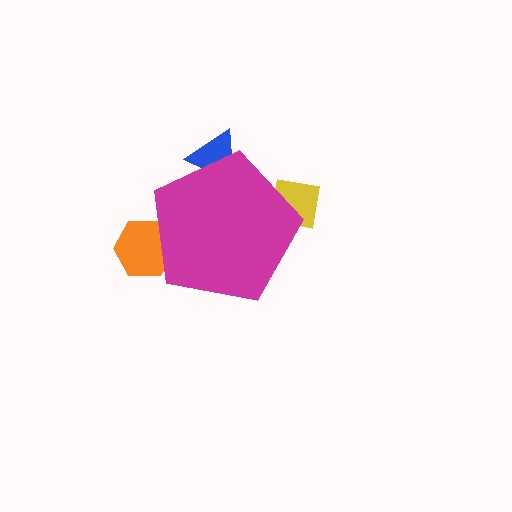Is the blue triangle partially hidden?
Yes, the blue triangle is partially hidden behind the magenta pentagon.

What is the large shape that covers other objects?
A magenta pentagon.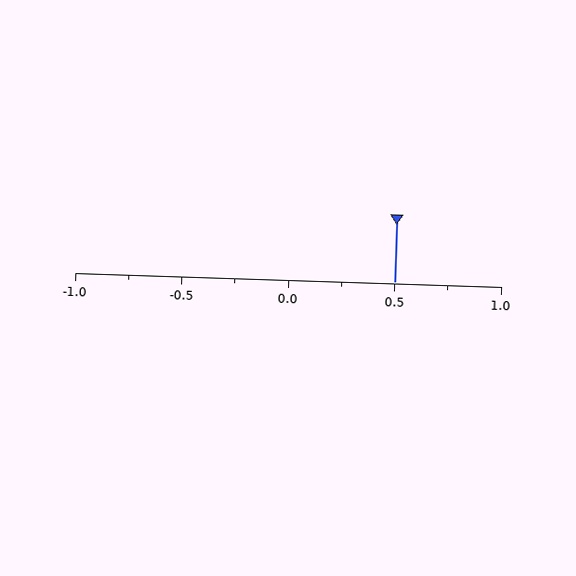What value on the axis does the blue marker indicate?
The marker indicates approximately 0.5.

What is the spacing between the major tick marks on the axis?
The major ticks are spaced 0.5 apart.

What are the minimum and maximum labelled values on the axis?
The axis runs from -1.0 to 1.0.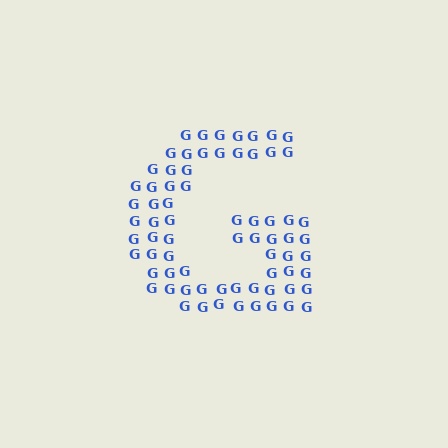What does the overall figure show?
The overall figure shows the letter G.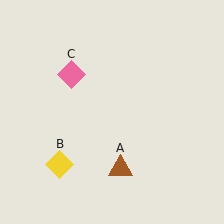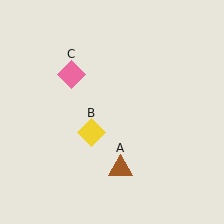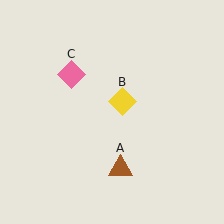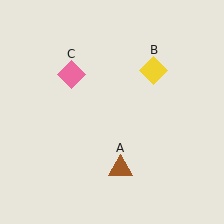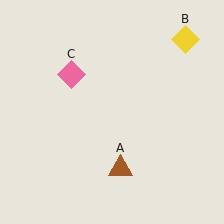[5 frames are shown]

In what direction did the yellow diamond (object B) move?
The yellow diamond (object B) moved up and to the right.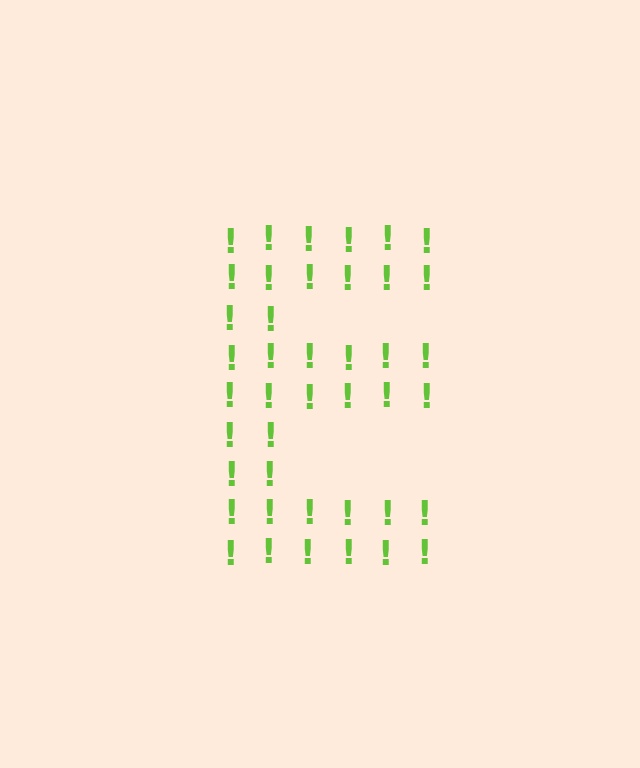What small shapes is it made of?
It is made of small exclamation marks.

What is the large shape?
The large shape is the letter E.